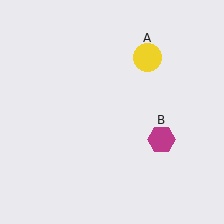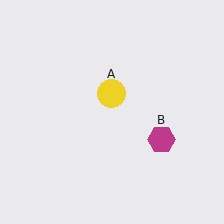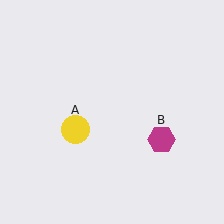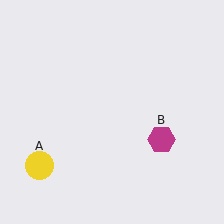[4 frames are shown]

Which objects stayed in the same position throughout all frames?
Magenta hexagon (object B) remained stationary.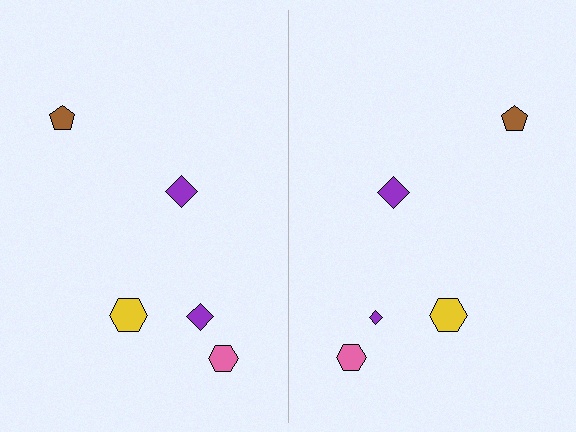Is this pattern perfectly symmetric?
No, the pattern is not perfectly symmetric. The purple diamond on the right side has a different size than its mirror counterpart.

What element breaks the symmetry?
The purple diamond on the right side has a different size than its mirror counterpart.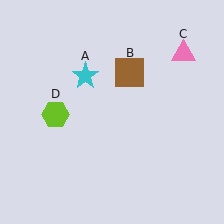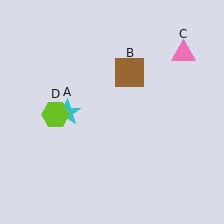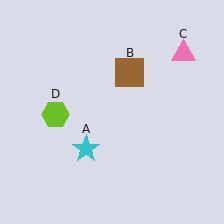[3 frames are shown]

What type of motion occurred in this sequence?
The cyan star (object A) rotated counterclockwise around the center of the scene.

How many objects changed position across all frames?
1 object changed position: cyan star (object A).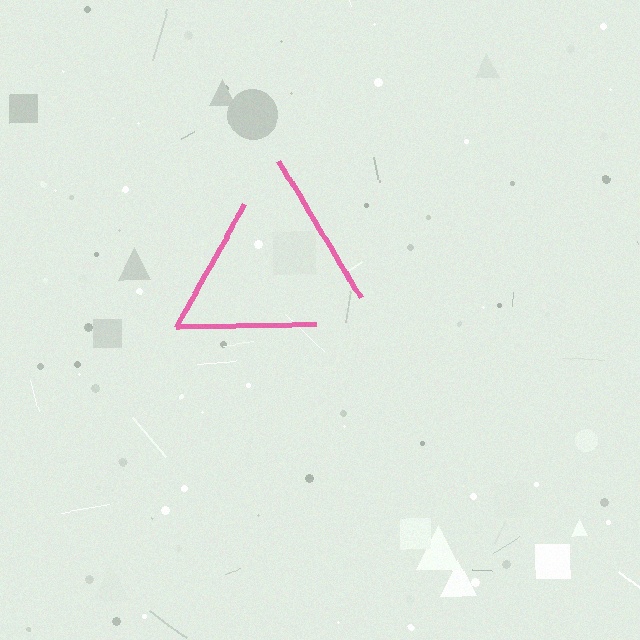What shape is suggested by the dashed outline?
The dashed outline suggests a triangle.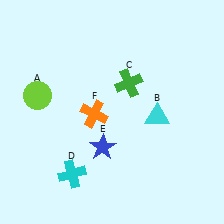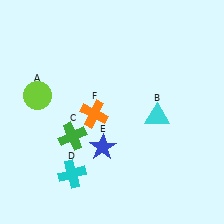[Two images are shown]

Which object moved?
The green cross (C) moved left.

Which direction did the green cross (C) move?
The green cross (C) moved left.